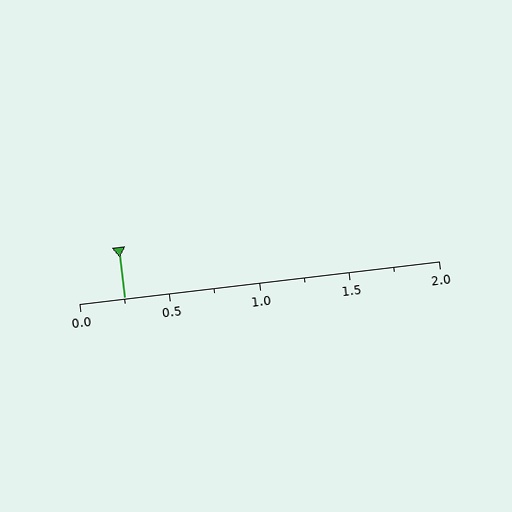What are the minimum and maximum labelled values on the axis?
The axis runs from 0.0 to 2.0.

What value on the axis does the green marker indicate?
The marker indicates approximately 0.25.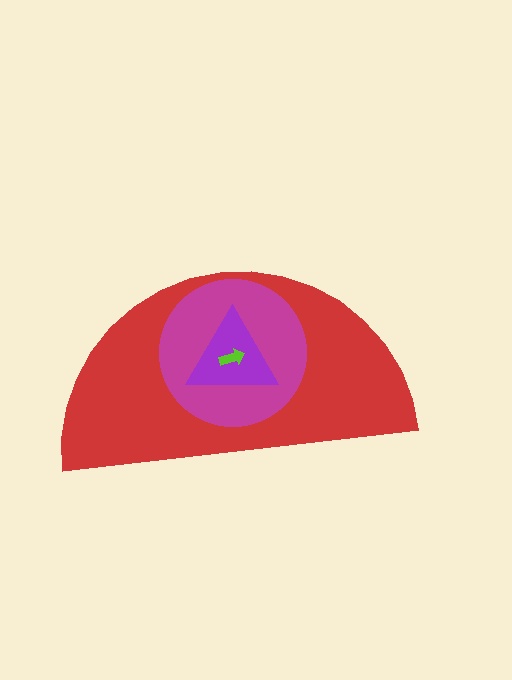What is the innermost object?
The lime arrow.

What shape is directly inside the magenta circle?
The purple triangle.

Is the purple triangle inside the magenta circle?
Yes.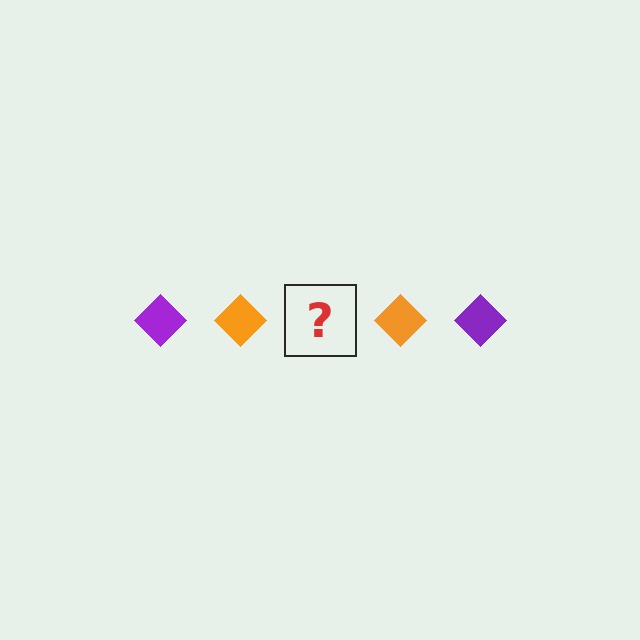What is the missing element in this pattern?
The missing element is a purple diamond.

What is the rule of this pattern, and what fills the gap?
The rule is that the pattern cycles through purple, orange diamonds. The gap should be filled with a purple diamond.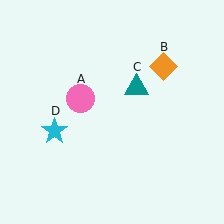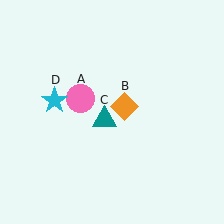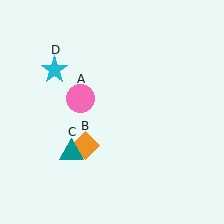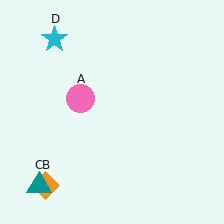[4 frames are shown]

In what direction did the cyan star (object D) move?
The cyan star (object D) moved up.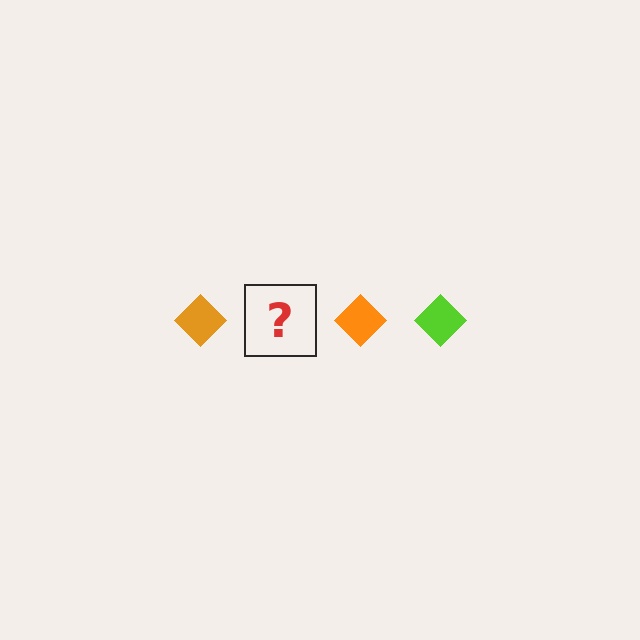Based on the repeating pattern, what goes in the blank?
The blank should be a lime diamond.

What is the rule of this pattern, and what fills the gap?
The rule is that the pattern cycles through orange, lime diamonds. The gap should be filled with a lime diamond.